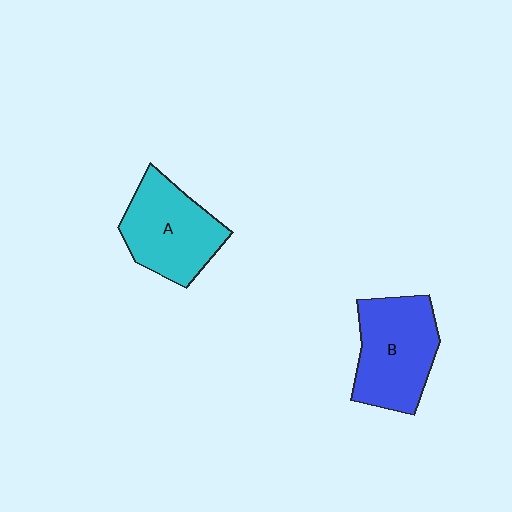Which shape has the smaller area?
Shape A (cyan).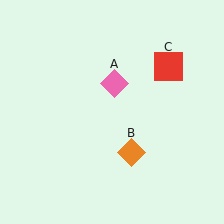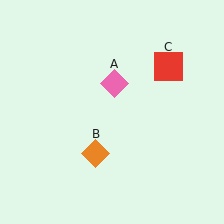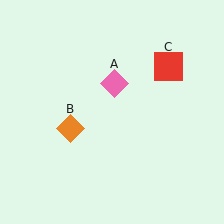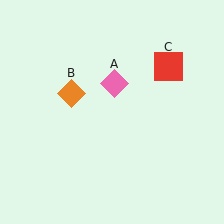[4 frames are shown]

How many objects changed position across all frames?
1 object changed position: orange diamond (object B).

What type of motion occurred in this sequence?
The orange diamond (object B) rotated clockwise around the center of the scene.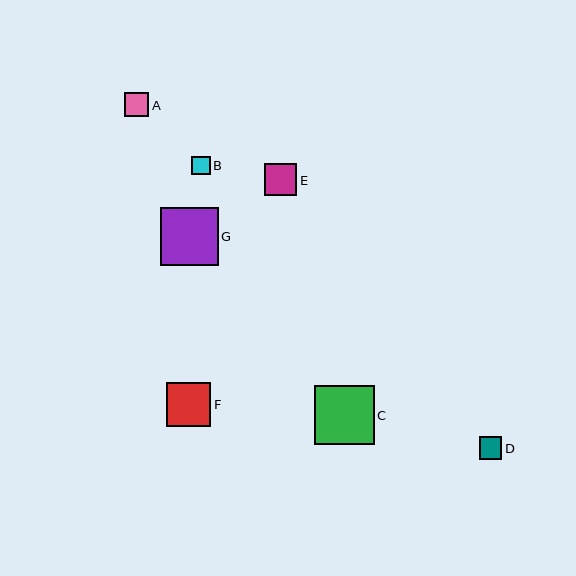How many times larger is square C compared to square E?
Square C is approximately 1.9 times the size of square E.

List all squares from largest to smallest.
From largest to smallest: C, G, F, E, A, D, B.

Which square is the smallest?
Square B is the smallest with a size of approximately 19 pixels.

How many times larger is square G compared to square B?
Square G is approximately 3.1 times the size of square B.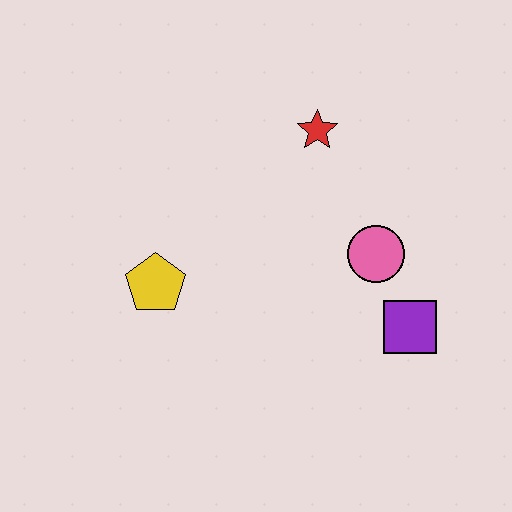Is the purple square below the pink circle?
Yes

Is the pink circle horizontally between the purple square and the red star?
Yes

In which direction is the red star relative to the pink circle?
The red star is above the pink circle.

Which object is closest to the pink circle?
The purple square is closest to the pink circle.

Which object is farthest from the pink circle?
The yellow pentagon is farthest from the pink circle.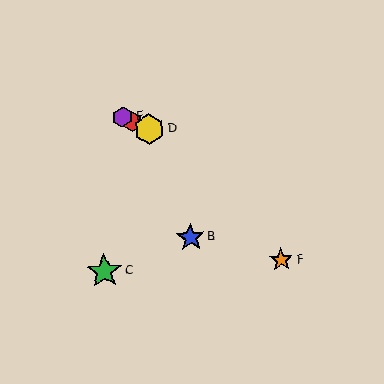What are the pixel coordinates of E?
Object E is at (122, 117).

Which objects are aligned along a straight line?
Objects A, D, E are aligned along a straight line.